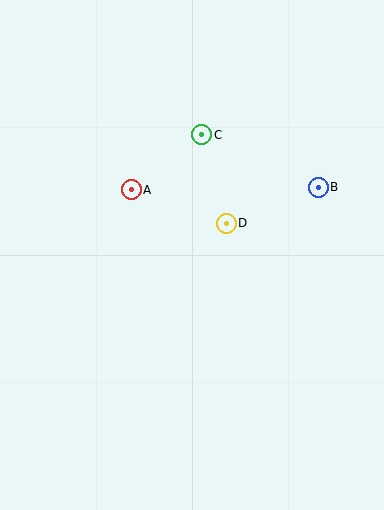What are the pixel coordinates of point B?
Point B is at (318, 187).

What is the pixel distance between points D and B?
The distance between D and B is 99 pixels.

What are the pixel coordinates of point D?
Point D is at (226, 223).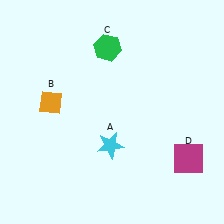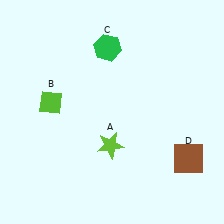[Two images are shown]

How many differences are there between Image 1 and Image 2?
There are 3 differences between the two images.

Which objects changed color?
A changed from cyan to lime. B changed from orange to lime. D changed from magenta to brown.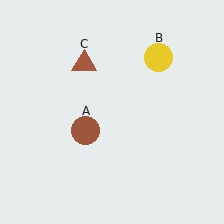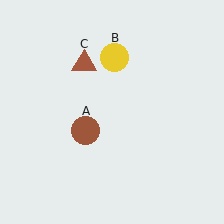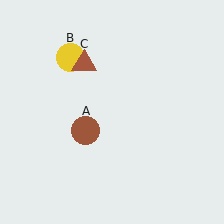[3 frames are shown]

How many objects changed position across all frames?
1 object changed position: yellow circle (object B).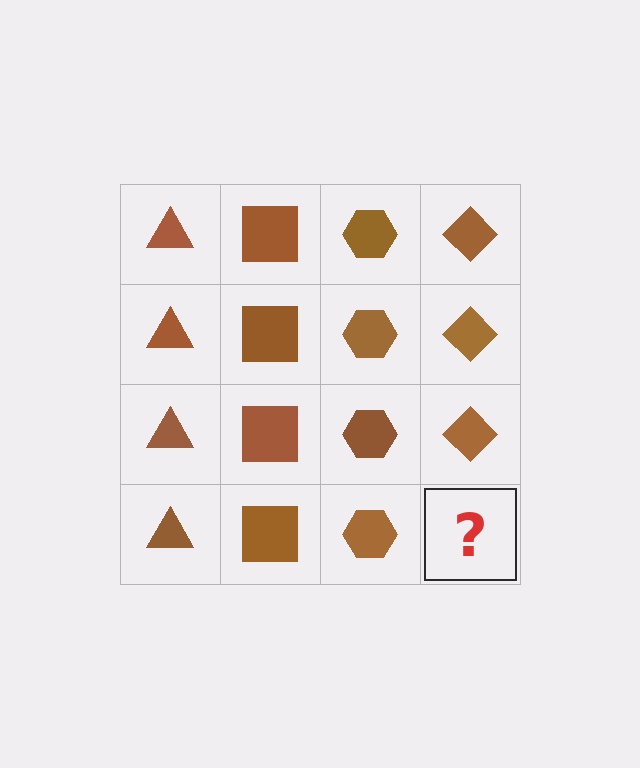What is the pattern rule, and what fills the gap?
The rule is that each column has a consistent shape. The gap should be filled with a brown diamond.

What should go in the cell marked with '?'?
The missing cell should contain a brown diamond.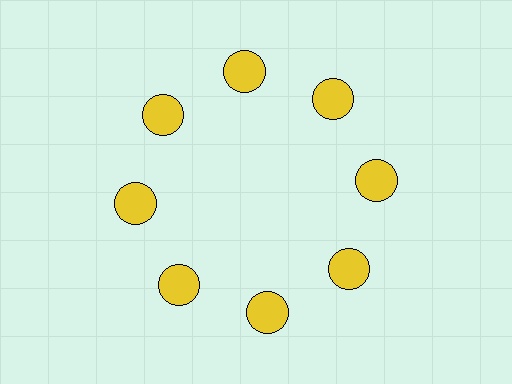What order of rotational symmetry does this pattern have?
This pattern has 8-fold rotational symmetry.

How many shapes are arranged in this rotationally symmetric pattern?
There are 8 shapes, arranged in 8 groups of 1.